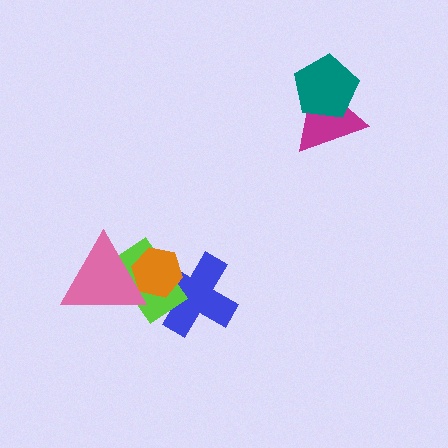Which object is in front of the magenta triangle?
The teal pentagon is in front of the magenta triangle.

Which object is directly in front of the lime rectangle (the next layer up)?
The orange hexagon is directly in front of the lime rectangle.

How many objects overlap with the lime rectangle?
3 objects overlap with the lime rectangle.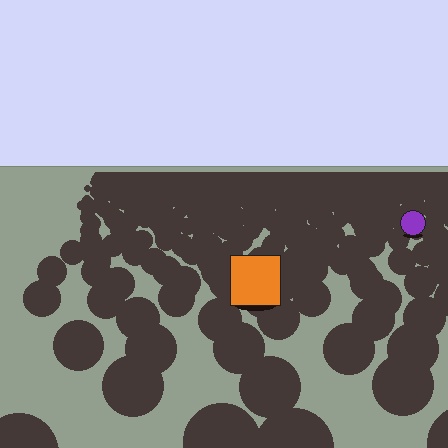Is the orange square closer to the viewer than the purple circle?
Yes. The orange square is closer — you can tell from the texture gradient: the ground texture is coarser near it.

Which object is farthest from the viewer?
The purple circle is farthest from the viewer. It appears smaller and the ground texture around it is denser.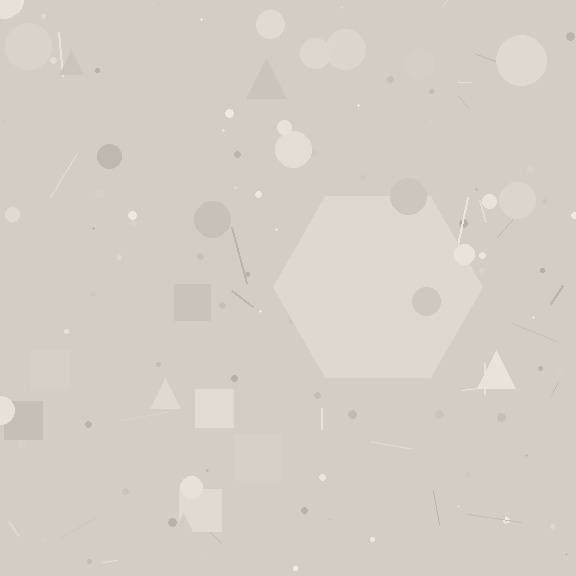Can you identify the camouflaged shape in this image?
The camouflaged shape is a hexagon.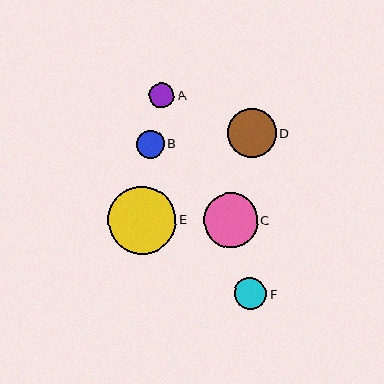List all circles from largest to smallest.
From largest to smallest: E, C, D, F, B, A.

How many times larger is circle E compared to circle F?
Circle E is approximately 2.1 times the size of circle F.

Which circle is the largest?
Circle E is the largest with a size of approximately 68 pixels.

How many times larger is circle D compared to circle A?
Circle D is approximately 1.9 times the size of circle A.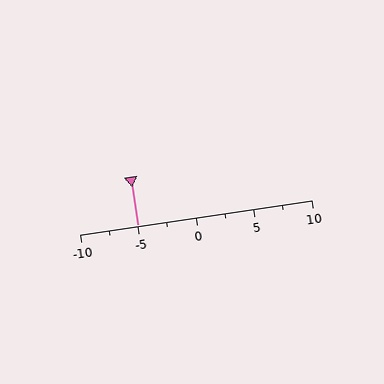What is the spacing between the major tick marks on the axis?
The major ticks are spaced 5 apart.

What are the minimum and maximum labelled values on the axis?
The axis runs from -10 to 10.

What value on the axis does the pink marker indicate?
The marker indicates approximately -5.